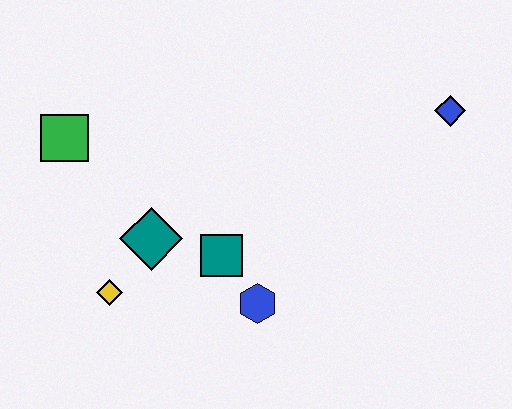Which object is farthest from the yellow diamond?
The blue diamond is farthest from the yellow diamond.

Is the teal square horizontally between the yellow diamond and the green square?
No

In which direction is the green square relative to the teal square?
The green square is to the left of the teal square.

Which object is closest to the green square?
The teal diamond is closest to the green square.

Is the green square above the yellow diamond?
Yes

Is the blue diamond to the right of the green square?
Yes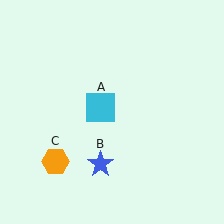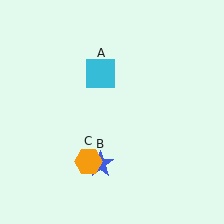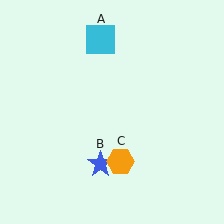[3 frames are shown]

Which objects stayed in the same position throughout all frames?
Blue star (object B) remained stationary.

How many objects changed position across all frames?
2 objects changed position: cyan square (object A), orange hexagon (object C).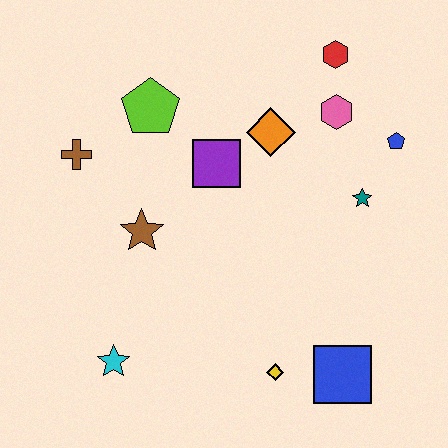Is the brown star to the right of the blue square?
No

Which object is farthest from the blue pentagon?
The cyan star is farthest from the blue pentagon.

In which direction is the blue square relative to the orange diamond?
The blue square is below the orange diamond.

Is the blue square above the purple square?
No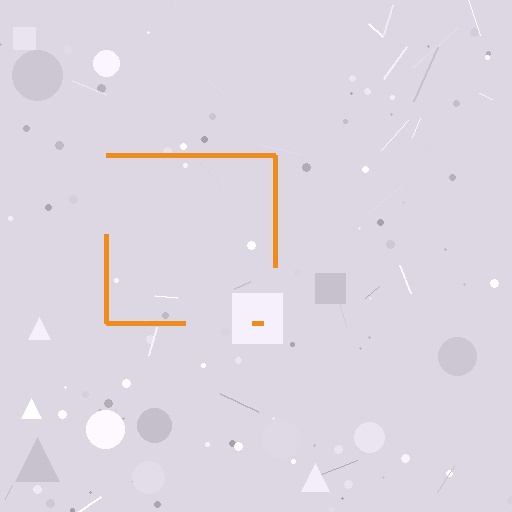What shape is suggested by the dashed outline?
The dashed outline suggests a square.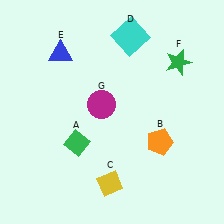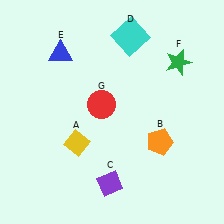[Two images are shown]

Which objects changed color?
A changed from green to yellow. C changed from yellow to purple. G changed from magenta to red.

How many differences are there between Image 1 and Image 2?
There are 3 differences between the two images.